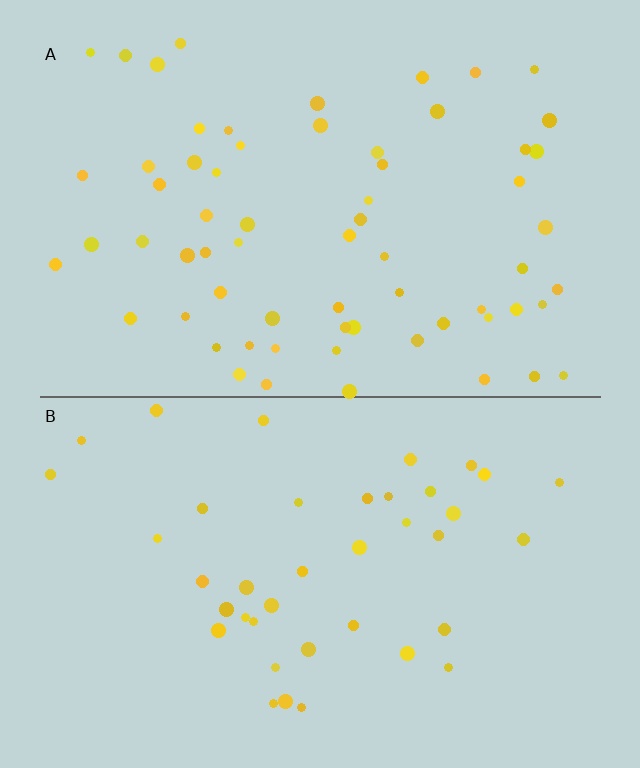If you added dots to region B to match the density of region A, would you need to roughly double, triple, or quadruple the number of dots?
Approximately double.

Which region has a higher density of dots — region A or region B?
A (the top).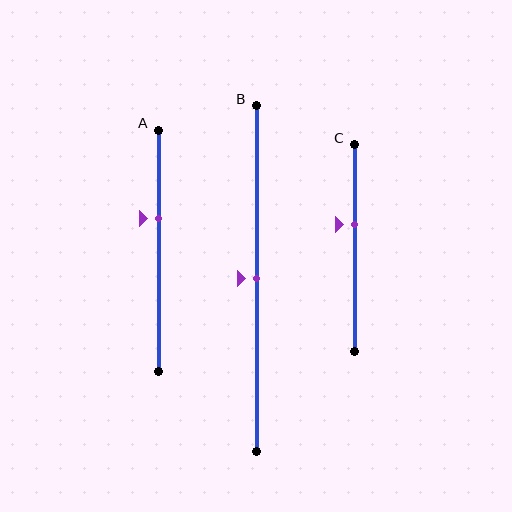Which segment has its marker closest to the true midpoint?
Segment B has its marker closest to the true midpoint.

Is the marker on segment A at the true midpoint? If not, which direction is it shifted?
No, the marker on segment A is shifted upward by about 13% of the segment length.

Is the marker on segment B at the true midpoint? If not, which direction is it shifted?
Yes, the marker on segment B is at the true midpoint.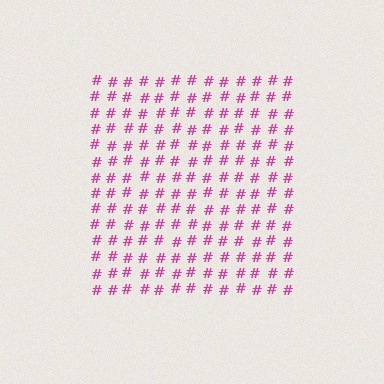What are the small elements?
The small elements are hash symbols.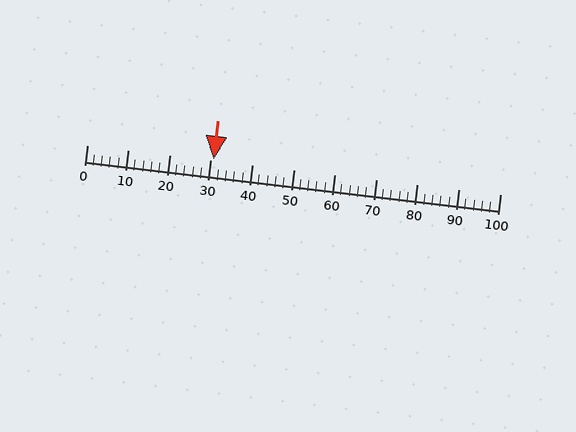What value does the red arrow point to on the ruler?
The red arrow points to approximately 31.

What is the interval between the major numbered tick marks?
The major tick marks are spaced 10 units apart.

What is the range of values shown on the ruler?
The ruler shows values from 0 to 100.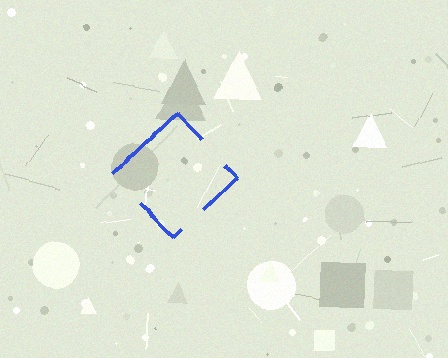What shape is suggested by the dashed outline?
The dashed outline suggests a diamond.